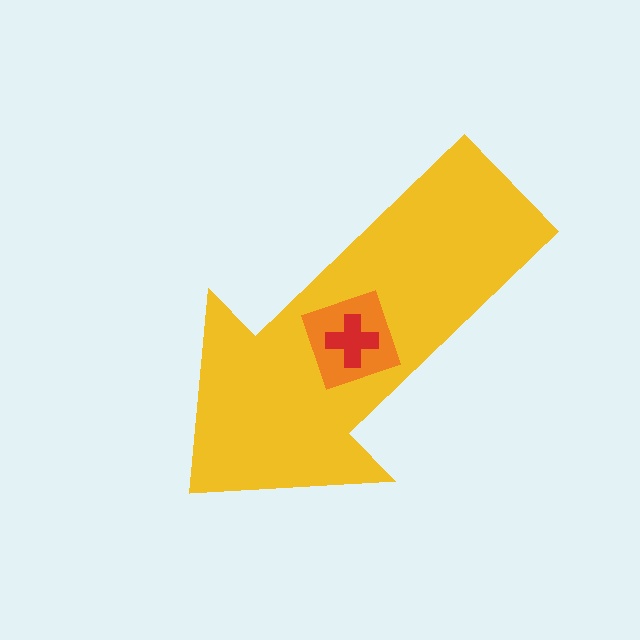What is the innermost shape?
The red cross.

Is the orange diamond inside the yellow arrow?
Yes.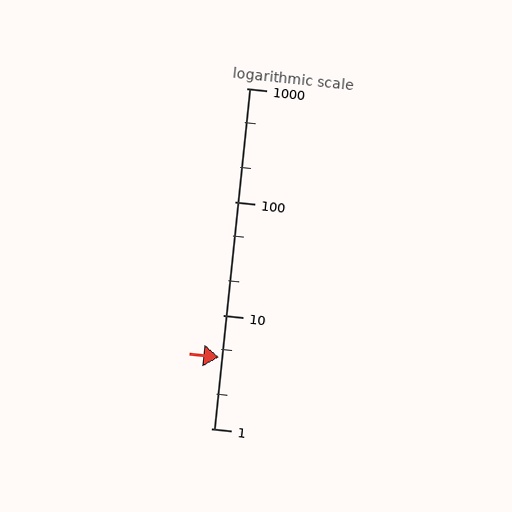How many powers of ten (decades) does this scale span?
The scale spans 3 decades, from 1 to 1000.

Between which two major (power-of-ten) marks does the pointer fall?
The pointer is between 1 and 10.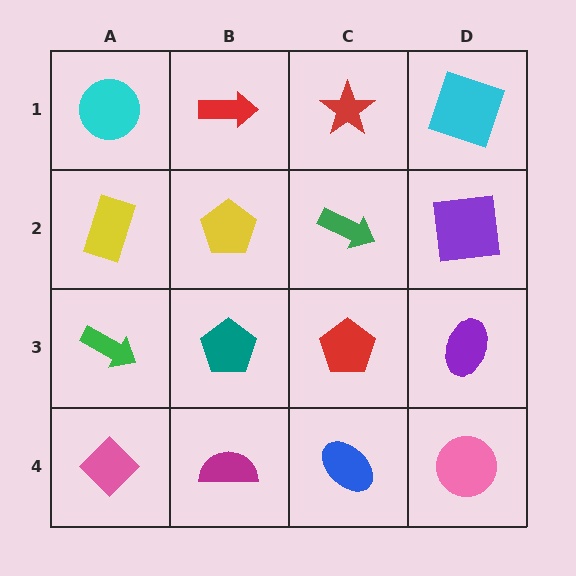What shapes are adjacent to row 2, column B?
A red arrow (row 1, column B), a teal pentagon (row 3, column B), a yellow rectangle (row 2, column A), a green arrow (row 2, column C).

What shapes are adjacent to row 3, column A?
A yellow rectangle (row 2, column A), a pink diamond (row 4, column A), a teal pentagon (row 3, column B).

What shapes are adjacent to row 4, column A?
A green arrow (row 3, column A), a magenta semicircle (row 4, column B).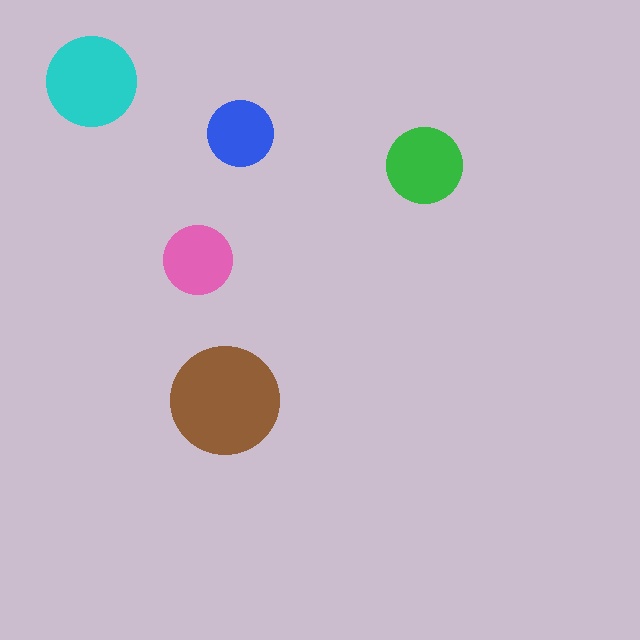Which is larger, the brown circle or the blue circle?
The brown one.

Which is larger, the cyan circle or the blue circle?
The cyan one.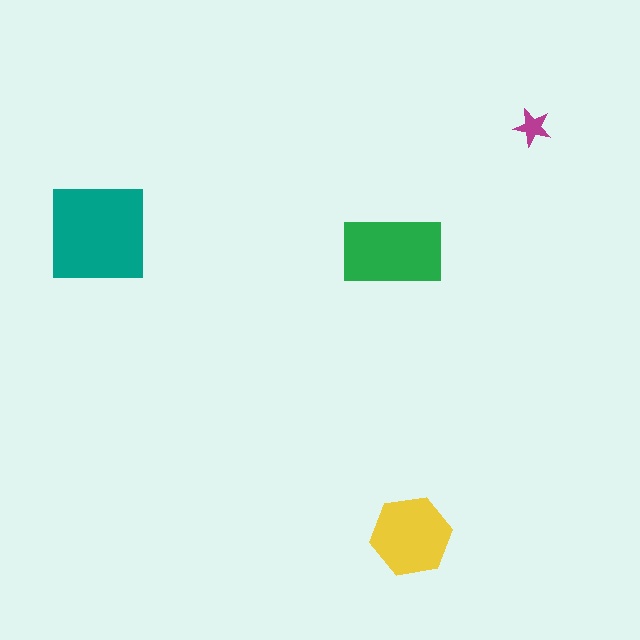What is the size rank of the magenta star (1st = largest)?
4th.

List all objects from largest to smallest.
The teal square, the green rectangle, the yellow hexagon, the magenta star.